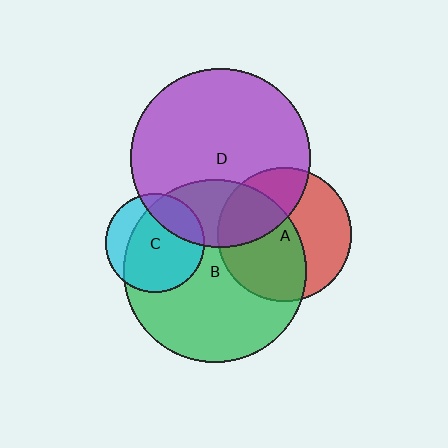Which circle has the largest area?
Circle B (green).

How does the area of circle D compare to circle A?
Approximately 1.8 times.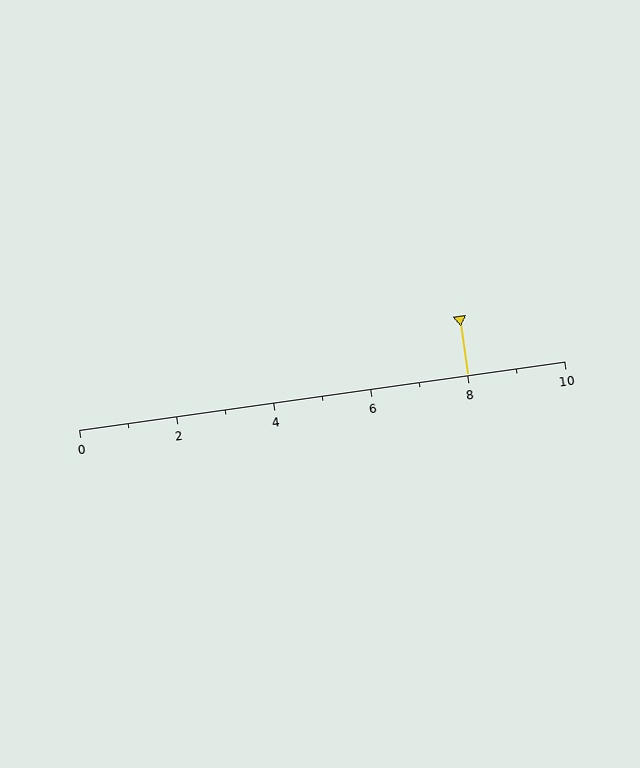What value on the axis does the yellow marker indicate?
The marker indicates approximately 8.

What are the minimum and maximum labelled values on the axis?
The axis runs from 0 to 10.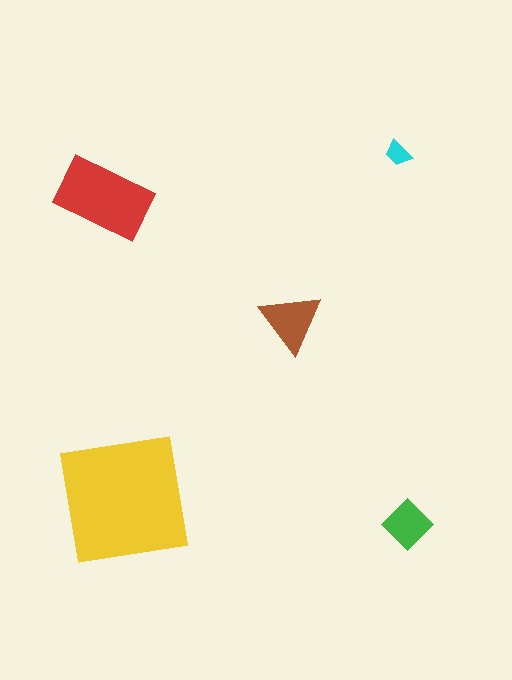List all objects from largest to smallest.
The yellow square, the red rectangle, the brown triangle, the green diamond, the cyan trapezoid.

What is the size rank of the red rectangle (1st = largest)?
2nd.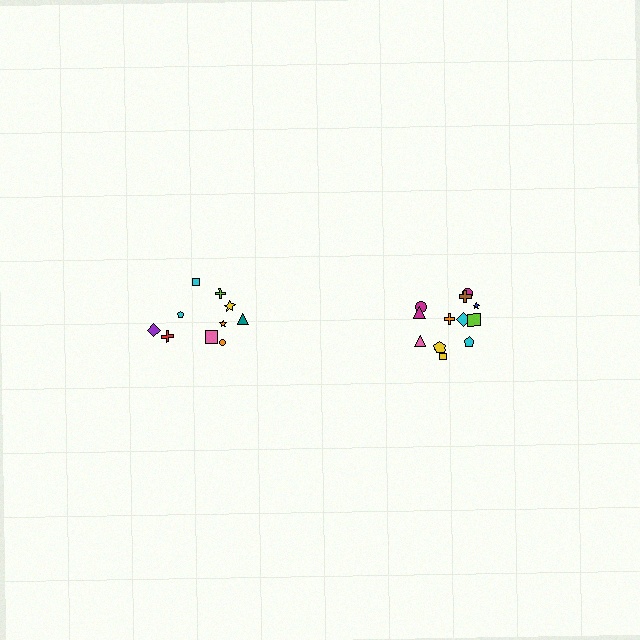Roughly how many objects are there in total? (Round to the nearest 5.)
Roughly 20 objects in total.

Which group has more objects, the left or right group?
The right group.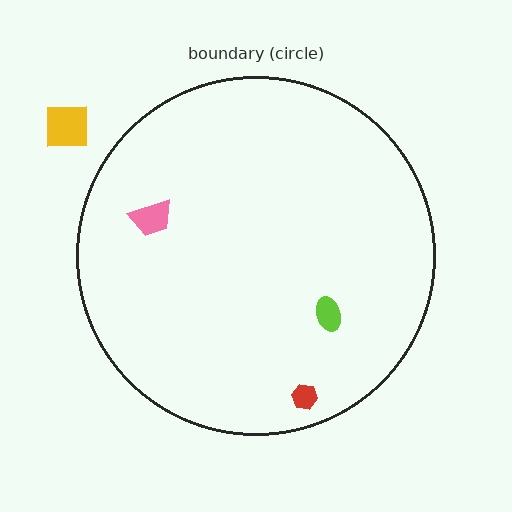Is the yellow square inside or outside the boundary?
Outside.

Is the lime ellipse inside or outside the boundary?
Inside.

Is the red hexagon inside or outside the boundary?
Inside.